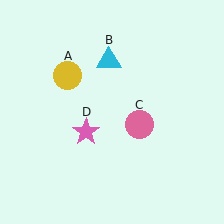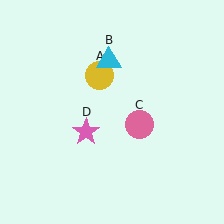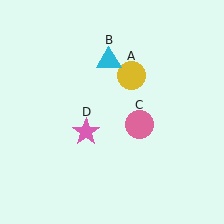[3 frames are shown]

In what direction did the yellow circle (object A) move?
The yellow circle (object A) moved right.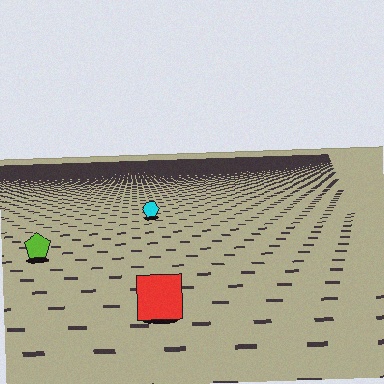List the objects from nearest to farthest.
From nearest to farthest: the red square, the lime pentagon, the cyan hexagon.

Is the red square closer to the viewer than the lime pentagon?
Yes. The red square is closer — you can tell from the texture gradient: the ground texture is coarser near it.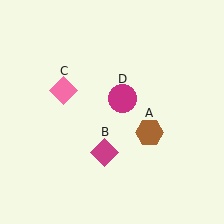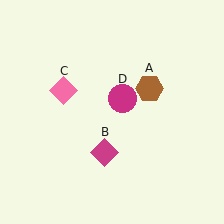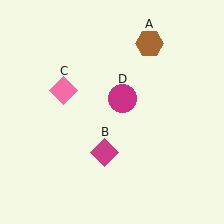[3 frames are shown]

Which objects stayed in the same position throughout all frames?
Magenta diamond (object B) and pink diamond (object C) and magenta circle (object D) remained stationary.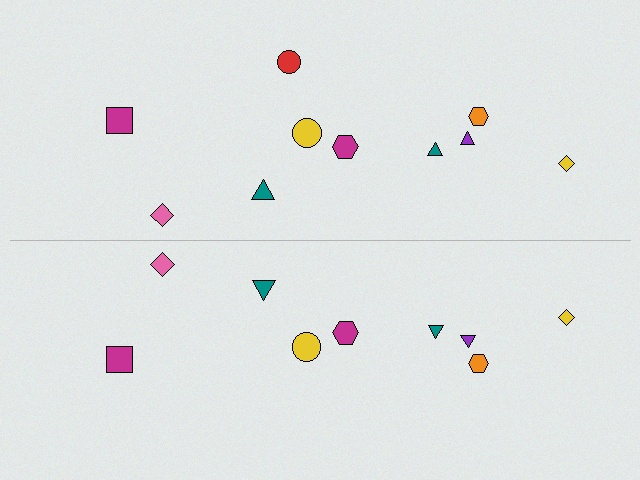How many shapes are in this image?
There are 19 shapes in this image.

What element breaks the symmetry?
A red circle is missing from the bottom side.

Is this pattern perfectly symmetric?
No, the pattern is not perfectly symmetric. A red circle is missing from the bottom side.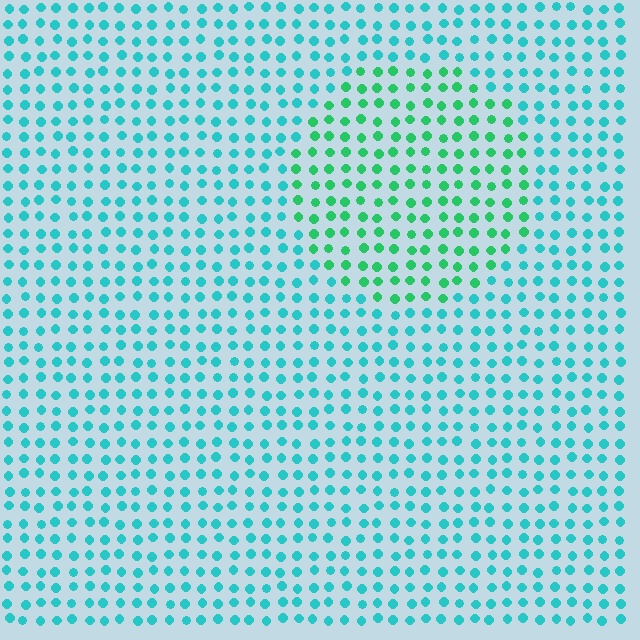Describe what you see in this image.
The image is filled with small cyan elements in a uniform arrangement. A circle-shaped region is visible where the elements are tinted to a slightly different hue, forming a subtle color boundary.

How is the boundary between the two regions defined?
The boundary is defined purely by a slight shift in hue (about 36 degrees). Spacing, size, and orientation are identical on both sides.